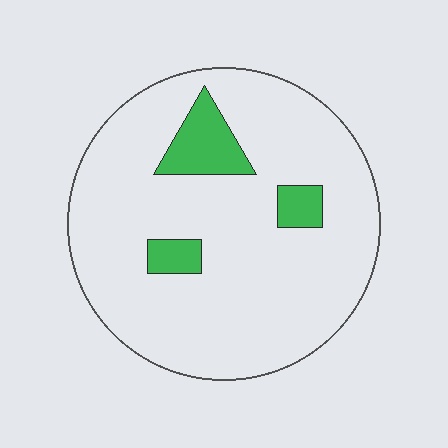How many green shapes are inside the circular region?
3.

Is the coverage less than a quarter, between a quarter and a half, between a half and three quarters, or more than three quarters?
Less than a quarter.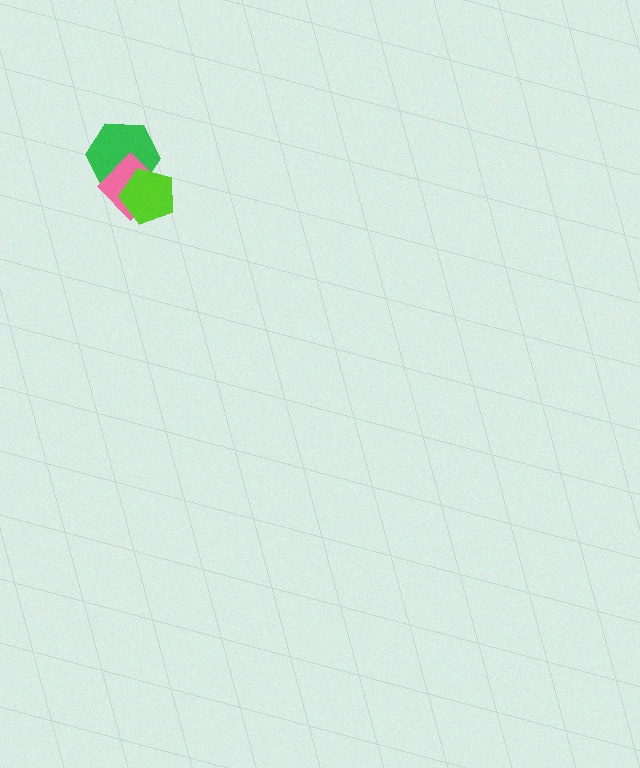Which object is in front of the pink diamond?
The lime pentagon is in front of the pink diamond.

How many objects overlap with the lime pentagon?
2 objects overlap with the lime pentagon.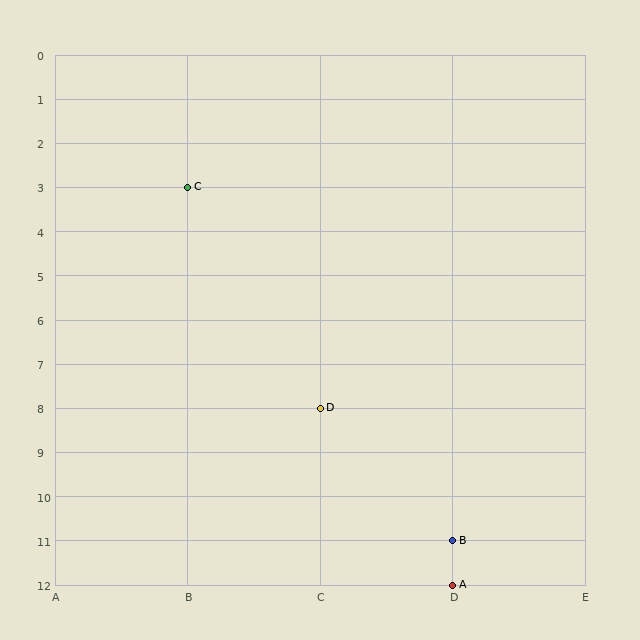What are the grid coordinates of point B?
Point B is at grid coordinates (D, 11).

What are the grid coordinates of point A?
Point A is at grid coordinates (D, 12).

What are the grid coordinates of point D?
Point D is at grid coordinates (C, 8).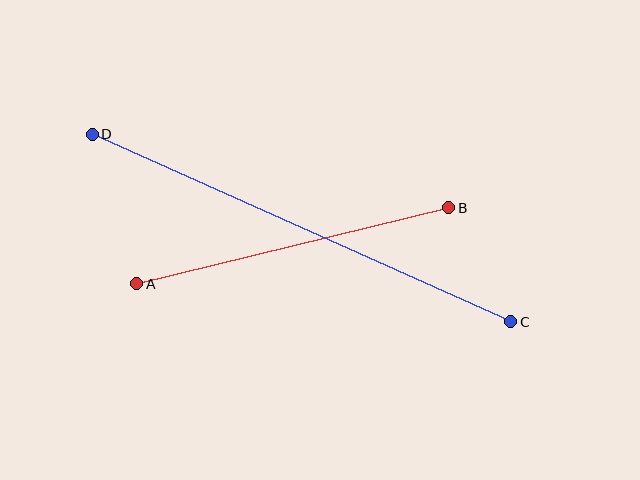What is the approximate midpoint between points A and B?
The midpoint is at approximately (293, 246) pixels.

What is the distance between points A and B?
The distance is approximately 321 pixels.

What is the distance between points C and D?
The distance is approximately 458 pixels.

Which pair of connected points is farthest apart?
Points C and D are farthest apart.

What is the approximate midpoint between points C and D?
The midpoint is at approximately (301, 228) pixels.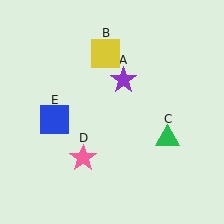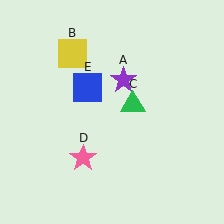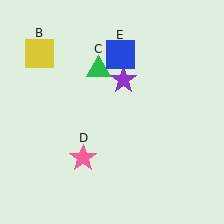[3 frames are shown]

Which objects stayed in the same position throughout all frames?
Purple star (object A) and pink star (object D) remained stationary.